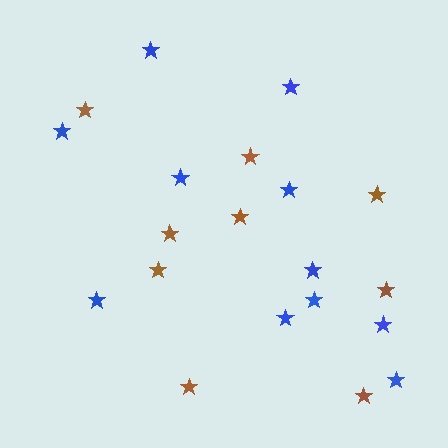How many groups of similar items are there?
There are 2 groups: one group of blue stars (11) and one group of brown stars (9).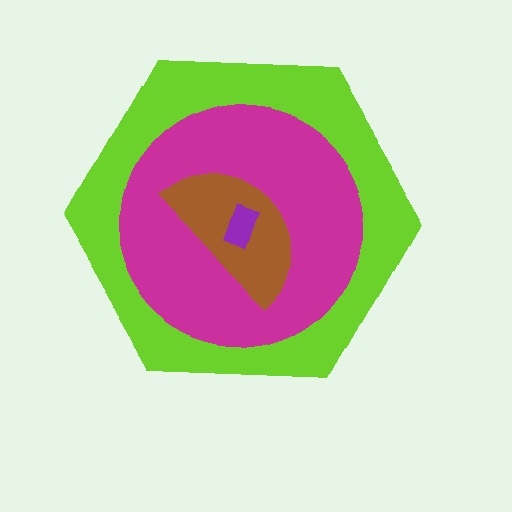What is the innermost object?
The purple rectangle.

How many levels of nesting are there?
4.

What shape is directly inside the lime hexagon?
The magenta circle.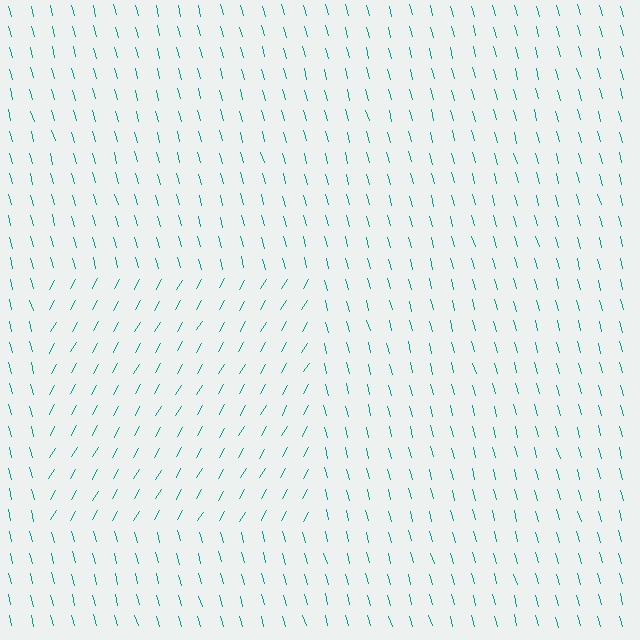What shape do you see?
I see a rectangle.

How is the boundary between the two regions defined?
The boundary is defined purely by a change in line orientation (approximately 45 degrees difference). All lines are the same color and thickness.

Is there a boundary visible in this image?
Yes, there is a texture boundary formed by a change in line orientation.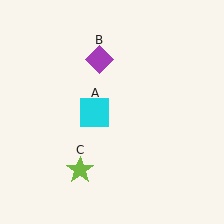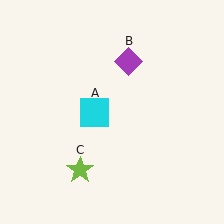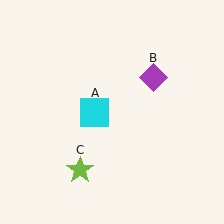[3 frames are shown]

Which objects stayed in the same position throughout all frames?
Cyan square (object A) and lime star (object C) remained stationary.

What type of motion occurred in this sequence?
The purple diamond (object B) rotated clockwise around the center of the scene.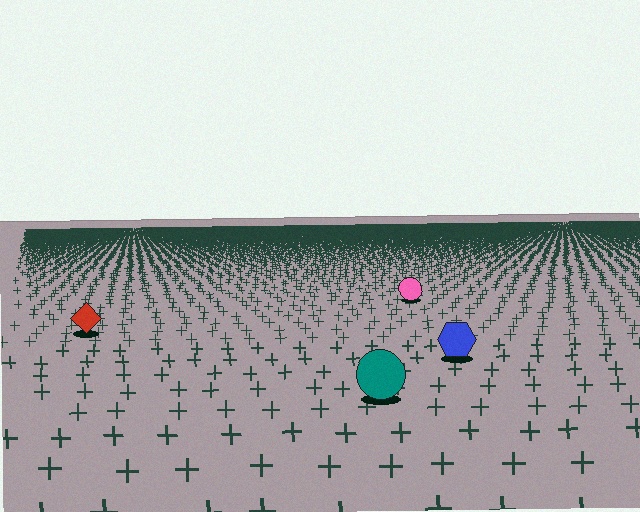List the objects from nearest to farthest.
From nearest to farthest: the teal circle, the blue hexagon, the red diamond, the pink circle.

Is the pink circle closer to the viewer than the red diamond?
No. The red diamond is closer — you can tell from the texture gradient: the ground texture is coarser near it.